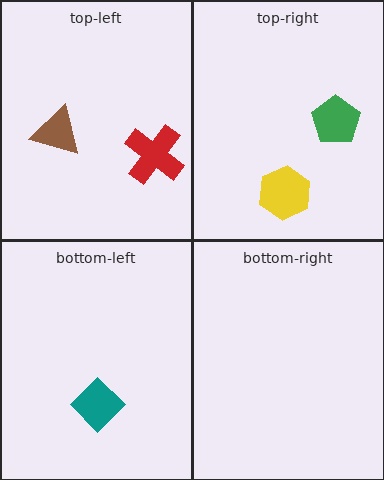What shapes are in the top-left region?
The brown triangle, the red cross.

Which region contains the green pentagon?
The top-right region.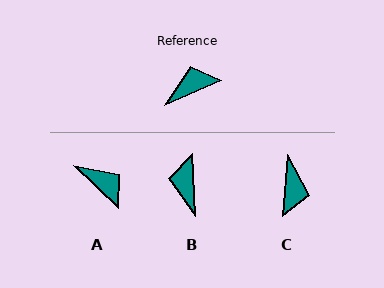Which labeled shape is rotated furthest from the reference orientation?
C, about 118 degrees away.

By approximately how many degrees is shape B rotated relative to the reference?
Approximately 69 degrees counter-clockwise.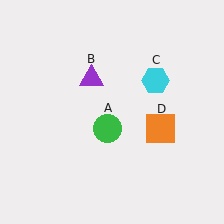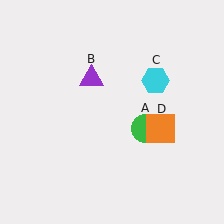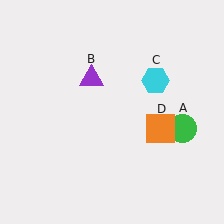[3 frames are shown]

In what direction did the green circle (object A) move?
The green circle (object A) moved right.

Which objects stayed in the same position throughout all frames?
Purple triangle (object B) and cyan hexagon (object C) and orange square (object D) remained stationary.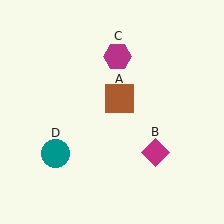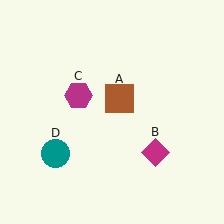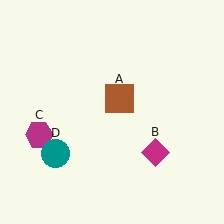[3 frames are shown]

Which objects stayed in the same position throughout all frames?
Brown square (object A) and magenta diamond (object B) and teal circle (object D) remained stationary.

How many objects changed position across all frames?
1 object changed position: magenta hexagon (object C).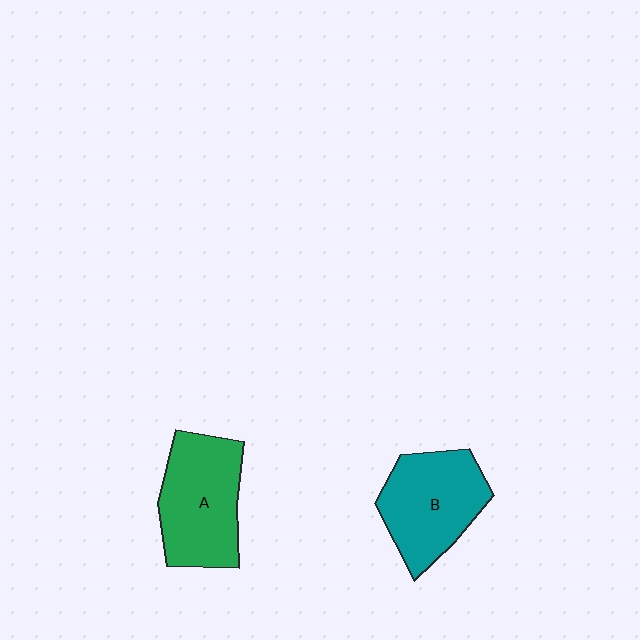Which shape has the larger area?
Shape A (green).